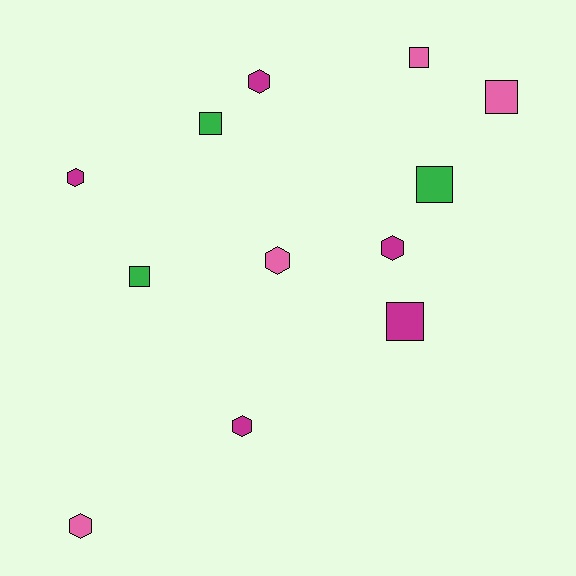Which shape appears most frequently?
Hexagon, with 6 objects.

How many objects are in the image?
There are 12 objects.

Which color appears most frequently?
Magenta, with 5 objects.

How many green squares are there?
There are 3 green squares.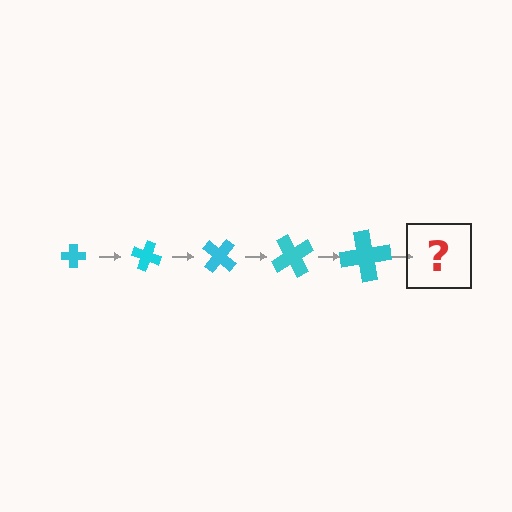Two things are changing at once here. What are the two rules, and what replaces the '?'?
The two rules are that the cross grows larger each step and it rotates 20 degrees each step. The '?' should be a cross, larger than the previous one and rotated 100 degrees from the start.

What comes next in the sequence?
The next element should be a cross, larger than the previous one and rotated 100 degrees from the start.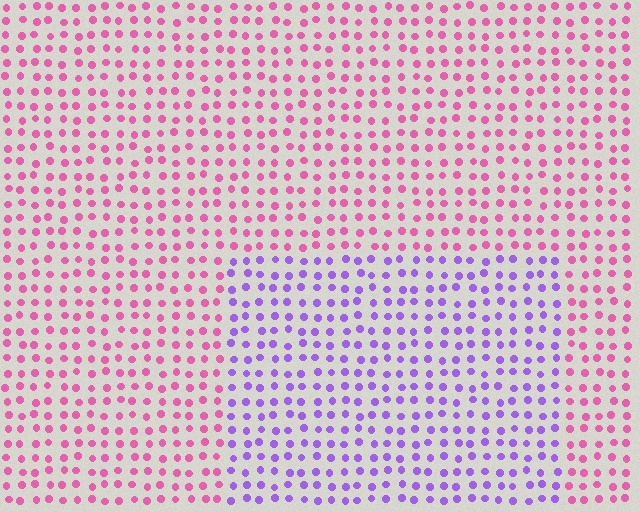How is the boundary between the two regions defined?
The boundary is defined purely by a slight shift in hue (about 57 degrees). Spacing, size, and orientation are identical on both sides.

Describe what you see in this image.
The image is filled with small pink elements in a uniform arrangement. A rectangle-shaped region is visible where the elements are tinted to a slightly different hue, forming a subtle color boundary.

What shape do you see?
I see a rectangle.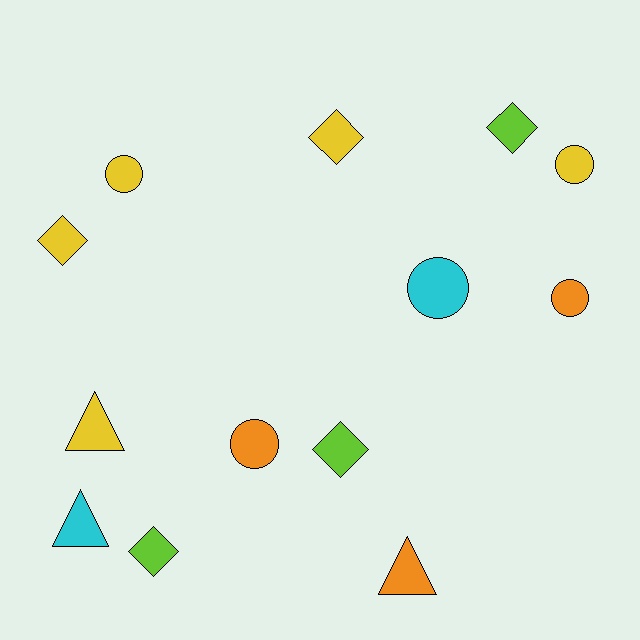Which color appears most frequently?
Yellow, with 5 objects.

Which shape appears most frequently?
Circle, with 5 objects.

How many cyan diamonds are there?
There are no cyan diamonds.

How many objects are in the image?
There are 13 objects.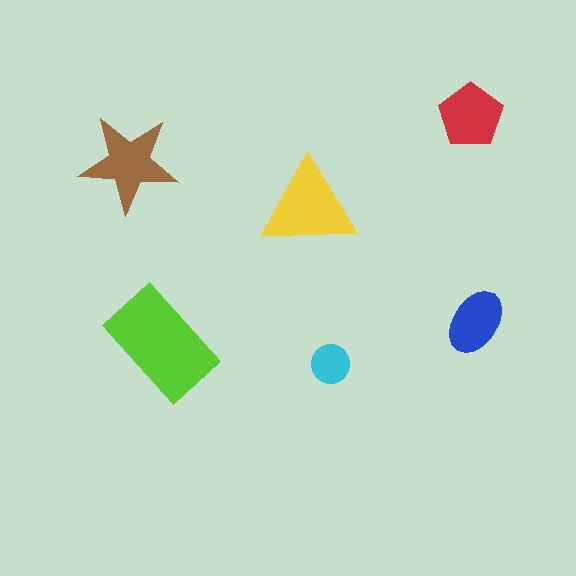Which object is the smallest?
The cyan circle.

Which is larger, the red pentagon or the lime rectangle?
The lime rectangle.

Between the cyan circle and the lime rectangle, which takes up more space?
The lime rectangle.